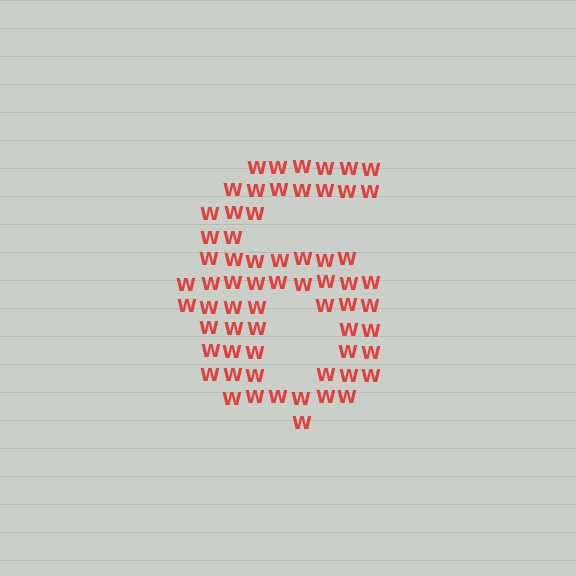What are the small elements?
The small elements are letter W's.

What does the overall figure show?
The overall figure shows the digit 6.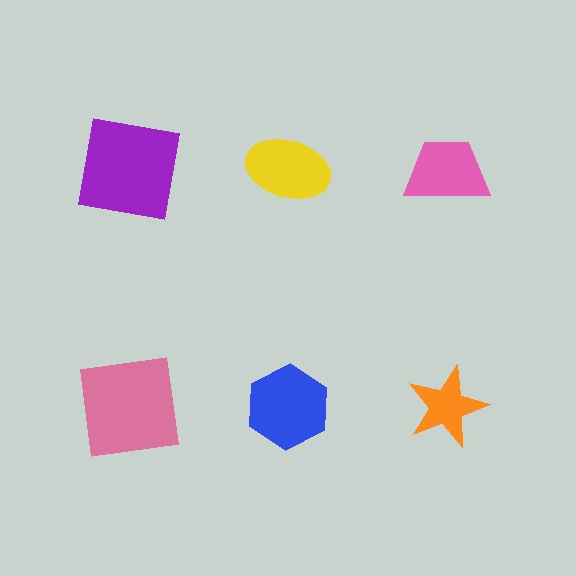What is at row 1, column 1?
A purple square.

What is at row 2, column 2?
A blue hexagon.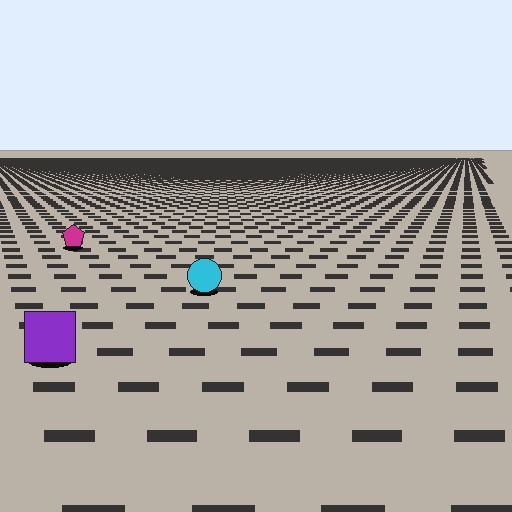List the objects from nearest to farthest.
From nearest to farthest: the purple square, the cyan circle, the magenta pentagon.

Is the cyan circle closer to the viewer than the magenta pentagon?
Yes. The cyan circle is closer — you can tell from the texture gradient: the ground texture is coarser near it.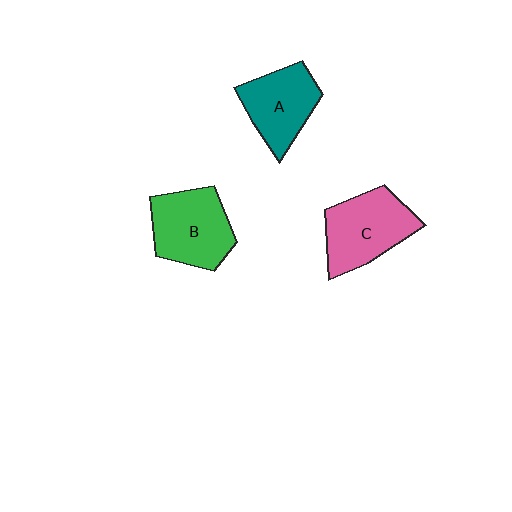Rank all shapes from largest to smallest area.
From largest to smallest: C (pink), B (green), A (teal).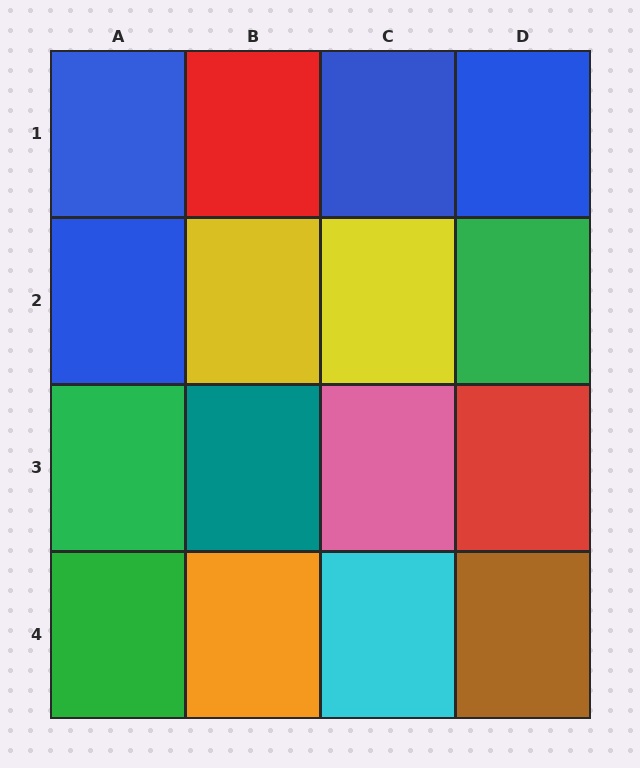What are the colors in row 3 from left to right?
Green, teal, pink, red.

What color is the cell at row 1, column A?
Blue.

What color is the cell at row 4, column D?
Brown.